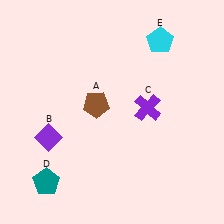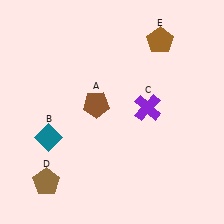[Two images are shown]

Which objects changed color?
B changed from purple to teal. D changed from teal to brown. E changed from cyan to brown.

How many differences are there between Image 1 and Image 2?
There are 3 differences between the two images.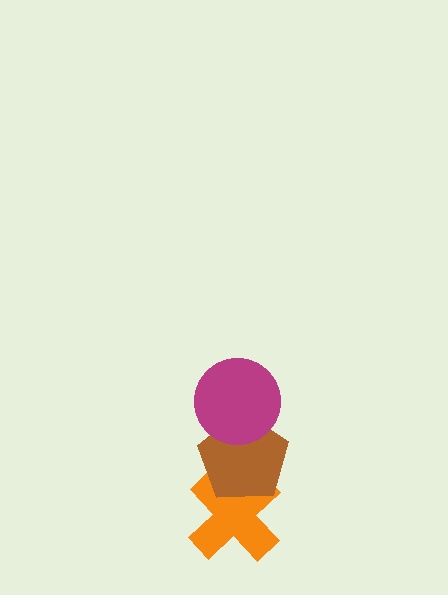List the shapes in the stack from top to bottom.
From top to bottom: the magenta circle, the brown pentagon, the orange cross.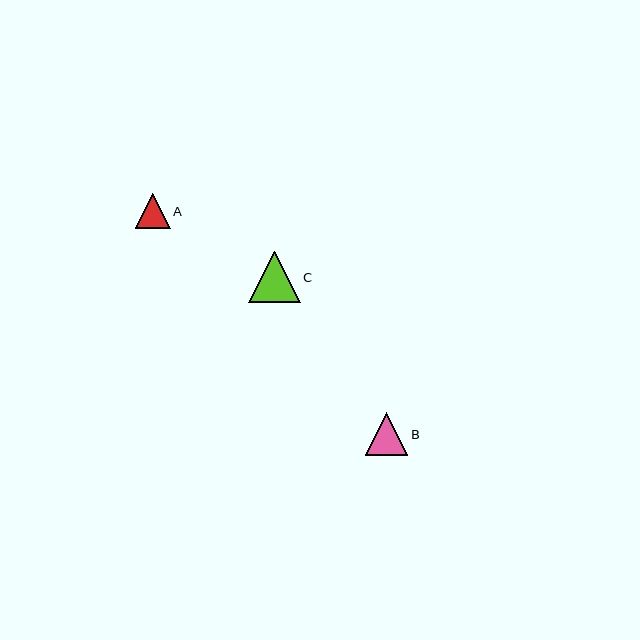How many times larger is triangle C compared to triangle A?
Triangle C is approximately 1.5 times the size of triangle A.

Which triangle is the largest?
Triangle C is the largest with a size of approximately 52 pixels.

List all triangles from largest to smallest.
From largest to smallest: C, B, A.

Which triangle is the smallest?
Triangle A is the smallest with a size of approximately 35 pixels.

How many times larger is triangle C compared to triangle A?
Triangle C is approximately 1.5 times the size of triangle A.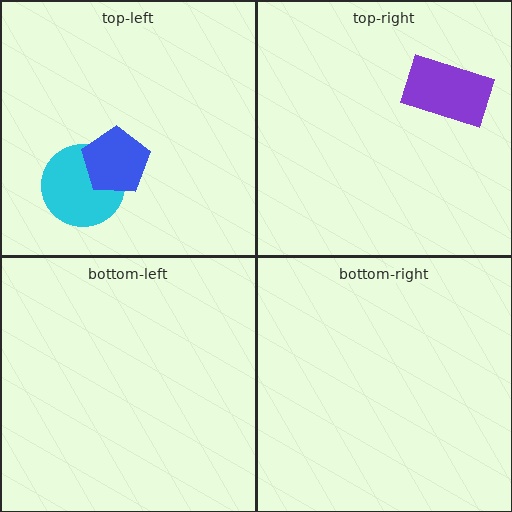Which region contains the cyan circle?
The top-left region.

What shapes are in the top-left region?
The cyan circle, the blue pentagon.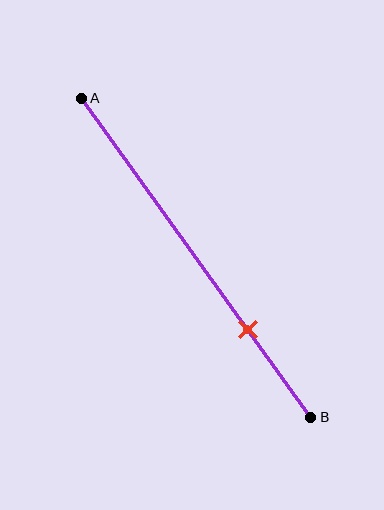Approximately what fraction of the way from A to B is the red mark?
The red mark is approximately 75% of the way from A to B.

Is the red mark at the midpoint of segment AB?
No, the mark is at about 75% from A, not at the 50% midpoint.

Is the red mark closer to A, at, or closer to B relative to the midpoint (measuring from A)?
The red mark is closer to point B than the midpoint of segment AB.